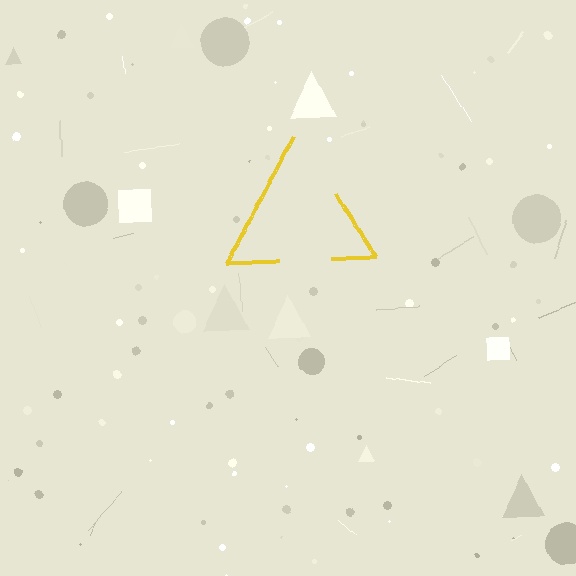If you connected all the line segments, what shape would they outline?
They would outline a triangle.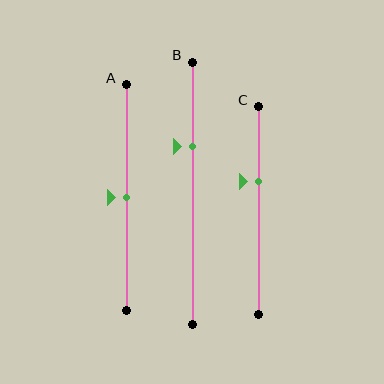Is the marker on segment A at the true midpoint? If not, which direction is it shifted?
Yes, the marker on segment A is at the true midpoint.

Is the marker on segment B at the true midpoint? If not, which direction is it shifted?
No, the marker on segment B is shifted upward by about 18% of the segment length.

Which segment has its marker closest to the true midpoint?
Segment A has its marker closest to the true midpoint.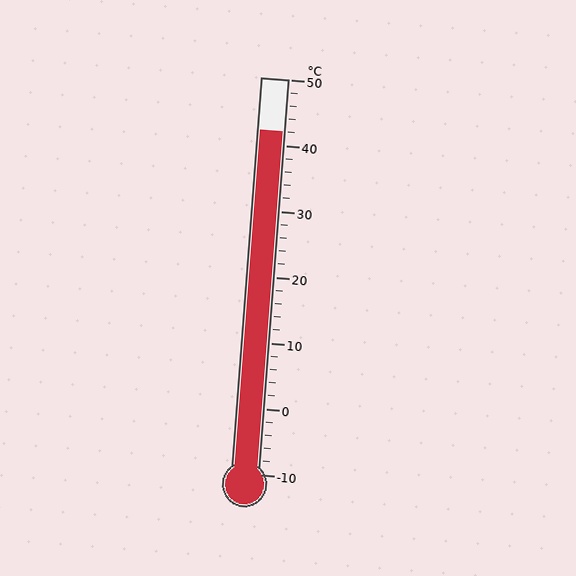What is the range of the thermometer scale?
The thermometer scale ranges from -10°C to 50°C.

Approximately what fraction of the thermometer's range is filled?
The thermometer is filled to approximately 85% of its range.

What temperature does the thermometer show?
The thermometer shows approximately 42°C.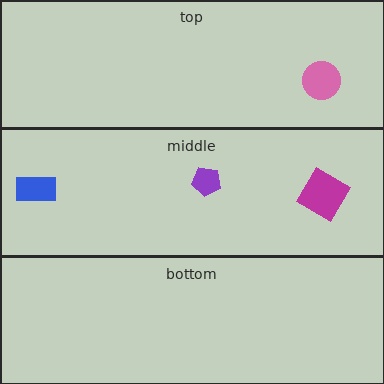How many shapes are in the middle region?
3.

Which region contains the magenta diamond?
The middle region.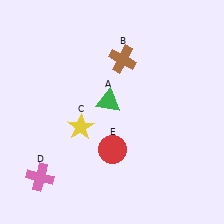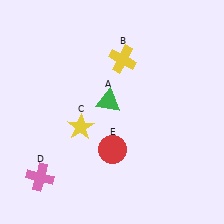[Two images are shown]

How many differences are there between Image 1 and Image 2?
There is 1 difference between the two images.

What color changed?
The cross (B) changed from brown in Image 1 to yellow in Image 2.